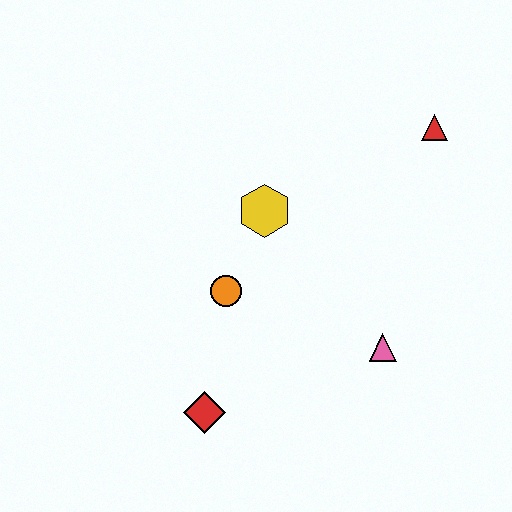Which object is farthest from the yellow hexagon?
The red diamond is farthest from the yellow hexagon.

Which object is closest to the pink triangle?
The orange circle is closest to the pink triangle.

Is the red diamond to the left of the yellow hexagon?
Yes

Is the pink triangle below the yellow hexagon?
Yes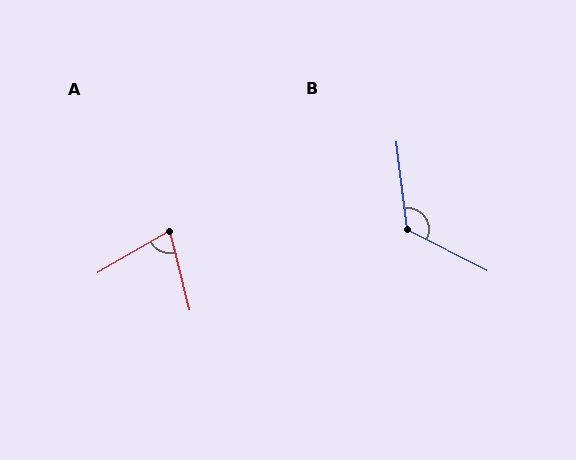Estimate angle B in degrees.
Approximately 124 degrees.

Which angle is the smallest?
A, at approximately 74 degrees.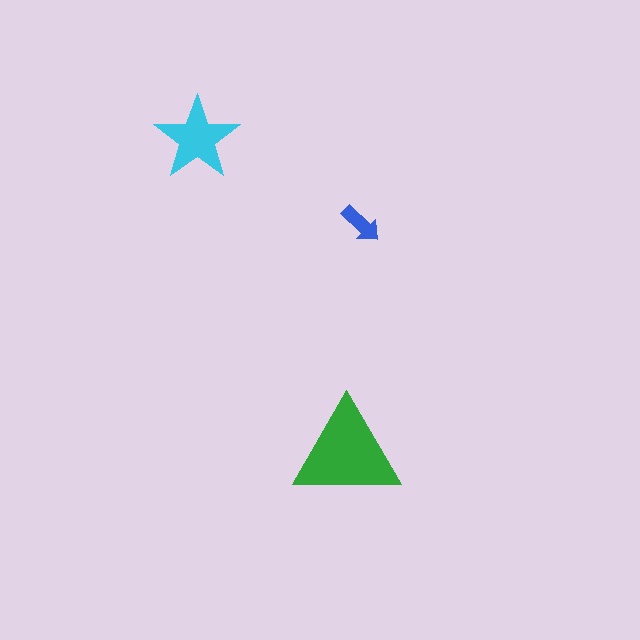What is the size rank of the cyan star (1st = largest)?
2nd.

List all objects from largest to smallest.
The green triangle, the cyan star, the blue arrow.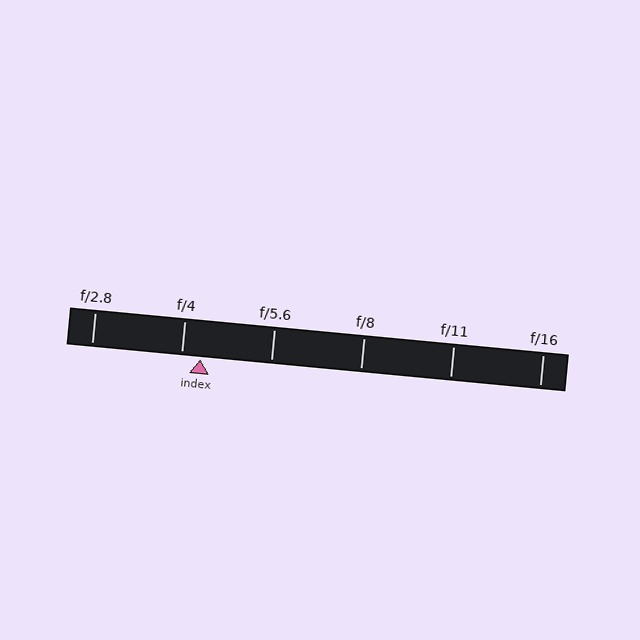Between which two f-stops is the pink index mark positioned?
The index mark is between f/4 and f/5.6.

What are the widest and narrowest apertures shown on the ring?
The widest aperture shown is f/2.8 and the narrowest is f/16.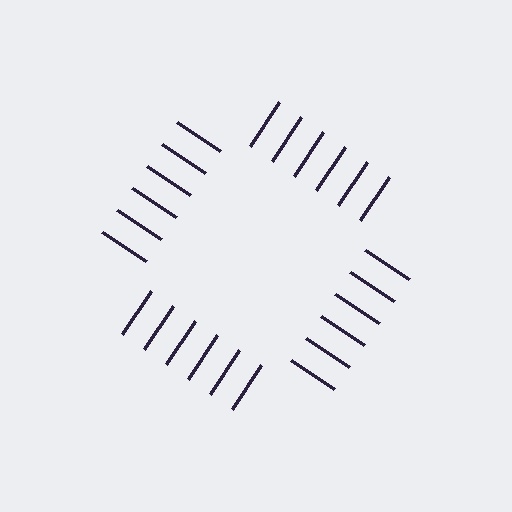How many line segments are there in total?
24 — 6 along each of the 4 edges.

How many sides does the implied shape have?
4 sides — the line-ends trace a square.